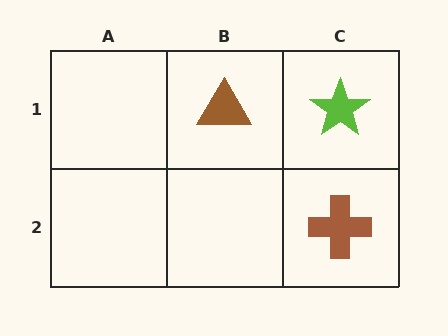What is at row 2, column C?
A brown cross.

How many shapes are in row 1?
2 shapes.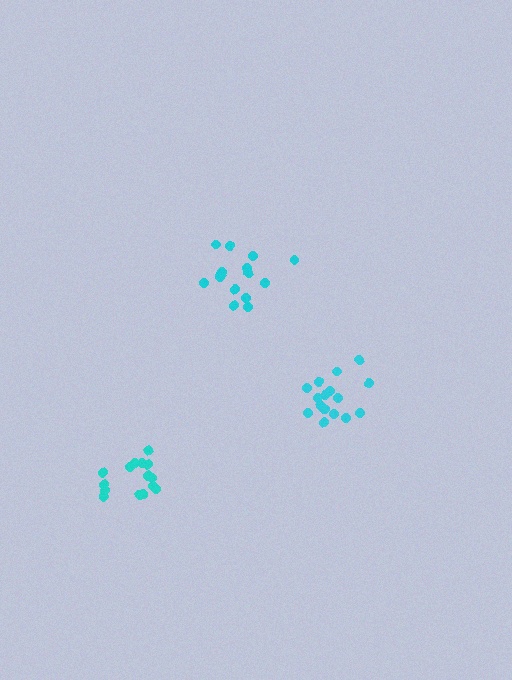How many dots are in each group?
Group 1: 15 dots, Group 2: 15 dots, Group 3: 16 dots (46 total).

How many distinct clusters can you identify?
There are 3 distinct clusters.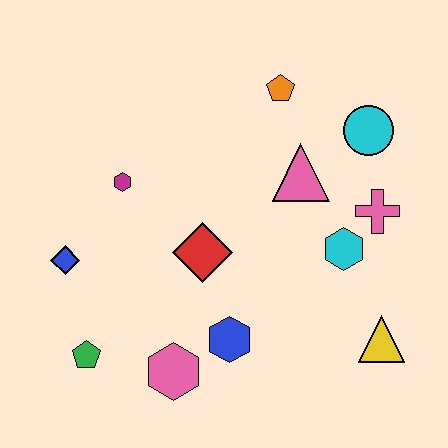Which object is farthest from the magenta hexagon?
The yellow triangle is farthest from the magenta hexagon.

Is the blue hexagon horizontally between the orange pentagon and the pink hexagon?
Yes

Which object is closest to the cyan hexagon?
The pink cross is closest to the cyan hexagon.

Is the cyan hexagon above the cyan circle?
No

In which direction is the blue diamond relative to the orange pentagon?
The blue diamond is to the left of the orange pentagon.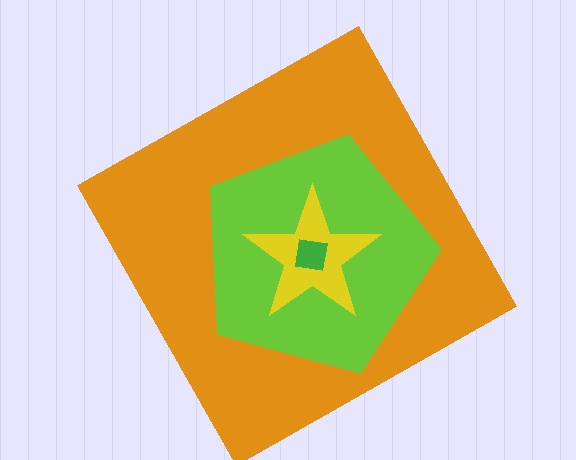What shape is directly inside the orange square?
The lime pentagon.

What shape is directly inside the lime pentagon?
The yellow star.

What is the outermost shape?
The orange square.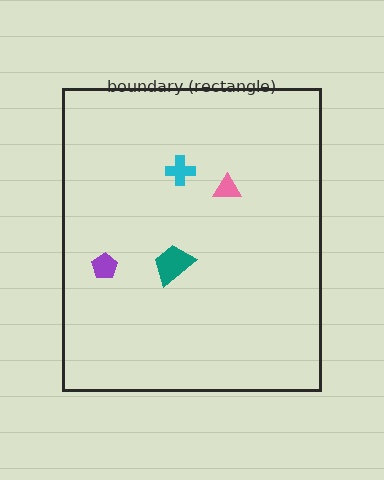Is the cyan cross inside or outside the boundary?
Inside.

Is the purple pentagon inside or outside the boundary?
Inside.